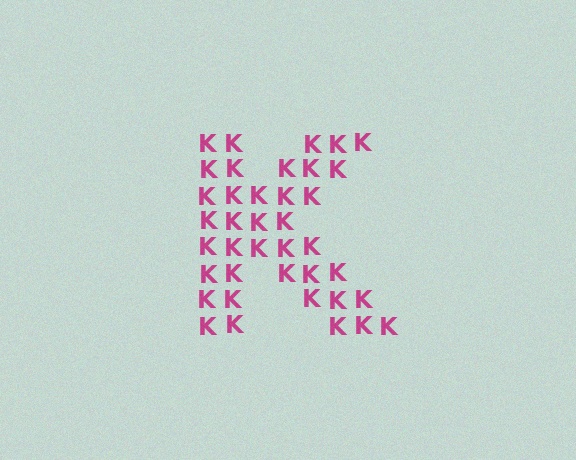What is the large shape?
The large shape is the letter K.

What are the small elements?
The small elements are letter K's.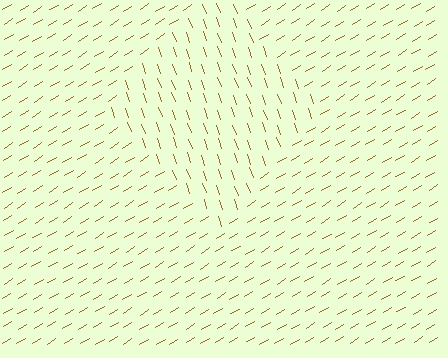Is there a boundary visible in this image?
Yes, there is a texture boundary formed by a change in line orientation.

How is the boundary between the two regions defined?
The boundary is defined purely by a change in line orientation (approximately 77 degrees difference). All lines are the same color and thickness.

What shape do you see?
I see a diamond.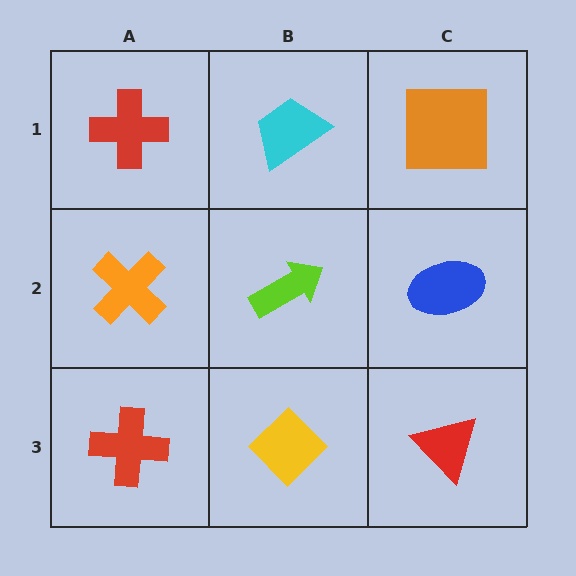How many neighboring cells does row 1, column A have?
2.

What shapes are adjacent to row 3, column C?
A blue ellipse (row 2, column C), a yellow diamond (row 3, column B).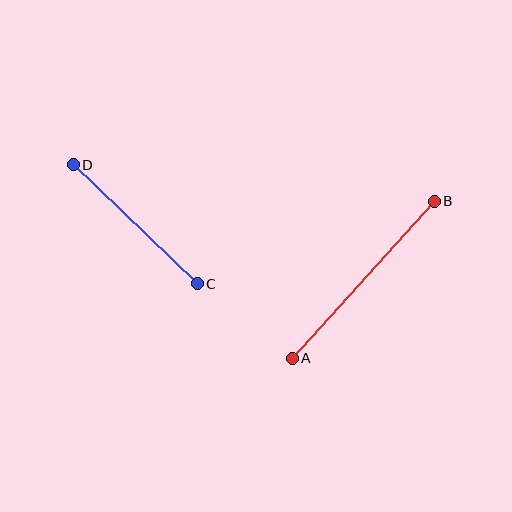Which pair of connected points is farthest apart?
Points A and B are farthest apart.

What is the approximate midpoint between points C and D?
The midpoint is at approximately (135, 224) pixels.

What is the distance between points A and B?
The distance is approximately 212 pixels.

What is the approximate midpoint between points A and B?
The midpoint is at approximately (363, 280) pixels.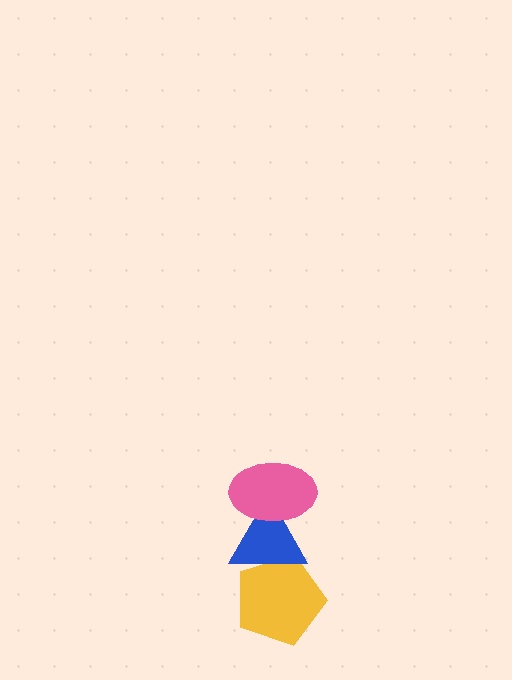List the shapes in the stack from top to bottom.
From top to bottom: the pink ellipse, the blue triangle, the yellow pentagon.